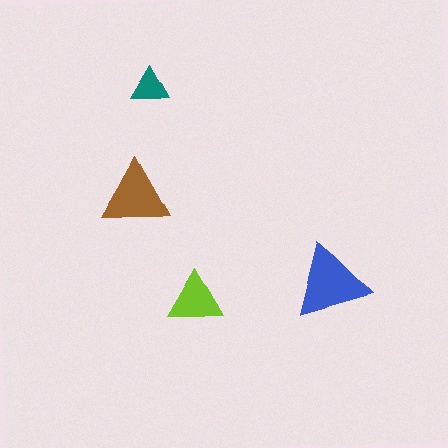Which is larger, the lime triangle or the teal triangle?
The lime one.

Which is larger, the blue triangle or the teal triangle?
The blue one.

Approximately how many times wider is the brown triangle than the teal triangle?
About 2 times wider.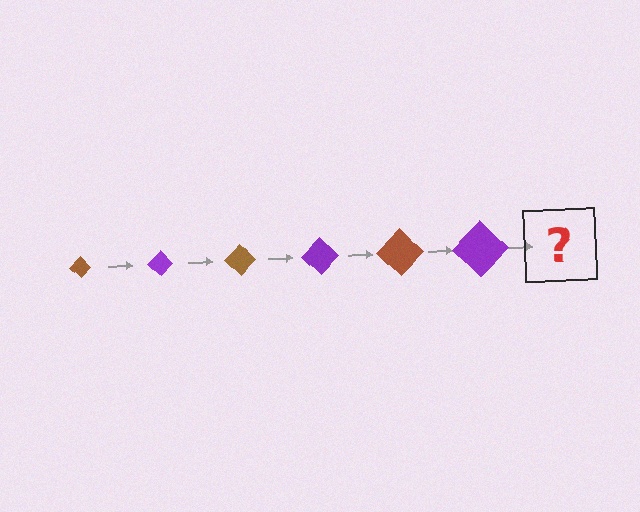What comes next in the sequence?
The next element should be a brown diamond, larger than the previous one.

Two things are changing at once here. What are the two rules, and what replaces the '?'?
The two rules are that the diamond grows larger each step and the color cycles through brown and purple. The '?' should be a brown diamond, larger than the previous one.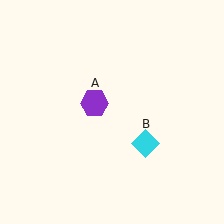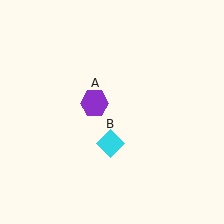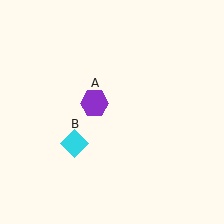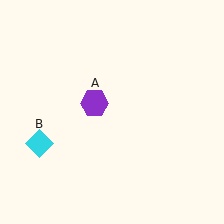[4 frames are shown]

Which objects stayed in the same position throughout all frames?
Purple hexagon (object A) remained stationary.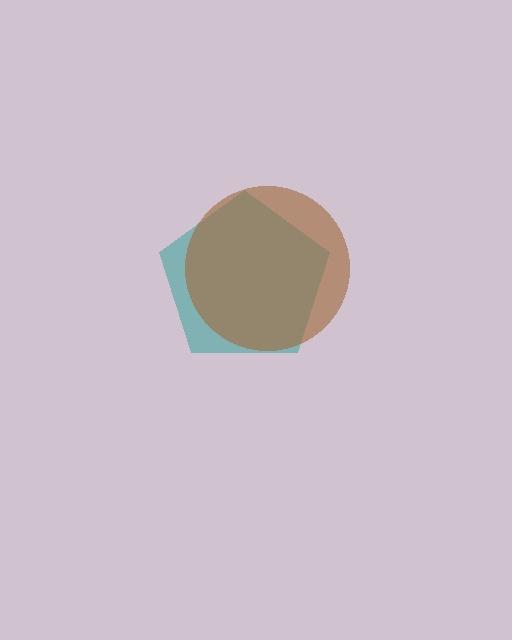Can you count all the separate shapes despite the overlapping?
Yes, there are 2 separate shapes.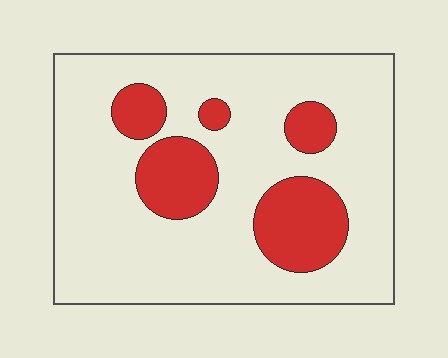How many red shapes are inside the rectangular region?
5.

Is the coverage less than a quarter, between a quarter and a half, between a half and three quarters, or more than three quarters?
Less than a quarter.